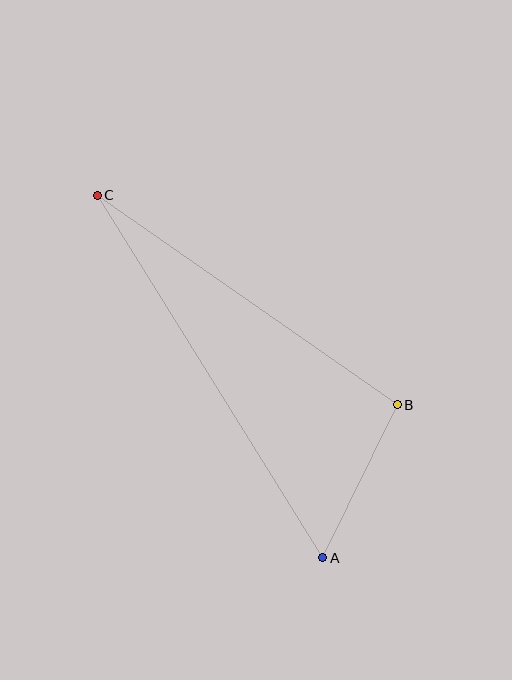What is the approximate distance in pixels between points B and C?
The distance between B and C is approximately 366 pixels.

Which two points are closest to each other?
Points A and B are closest to each other.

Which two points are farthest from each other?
Points A and C are farthest from each other.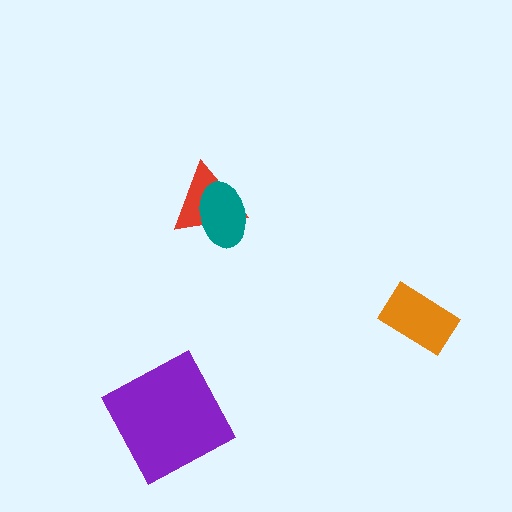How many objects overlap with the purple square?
0 objects overlap with the purple square.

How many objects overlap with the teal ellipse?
1 object overlaps with the teal ellipse.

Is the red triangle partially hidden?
Yes, it is partially covered by another shape.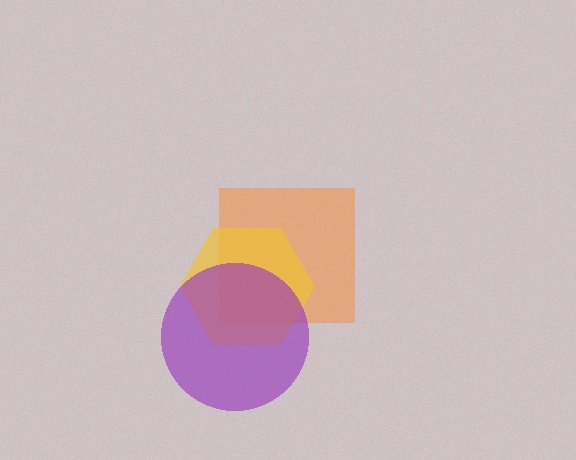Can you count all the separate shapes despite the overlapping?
Yes, there are 3 separate shapes.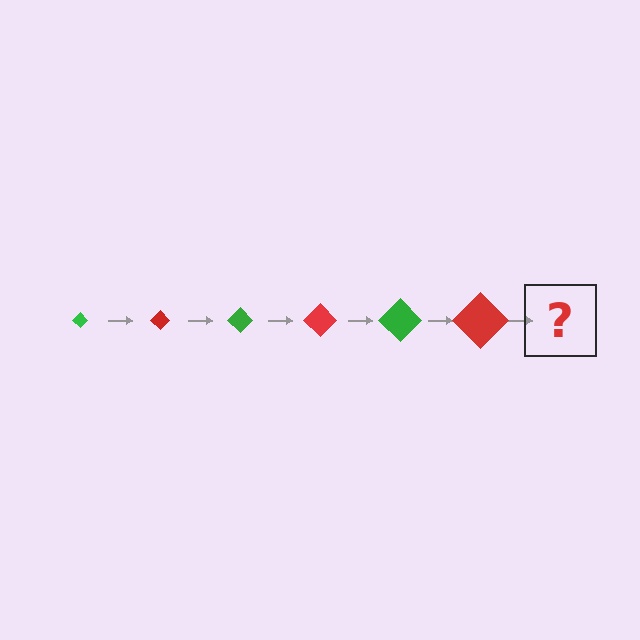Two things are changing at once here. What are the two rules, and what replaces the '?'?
The two rules are that the diamond grows larger each step and the color cycles through green and red. The '?' should be a green diamond, larger than the previous one.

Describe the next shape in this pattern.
It should be a green diamond, larger than the previous one.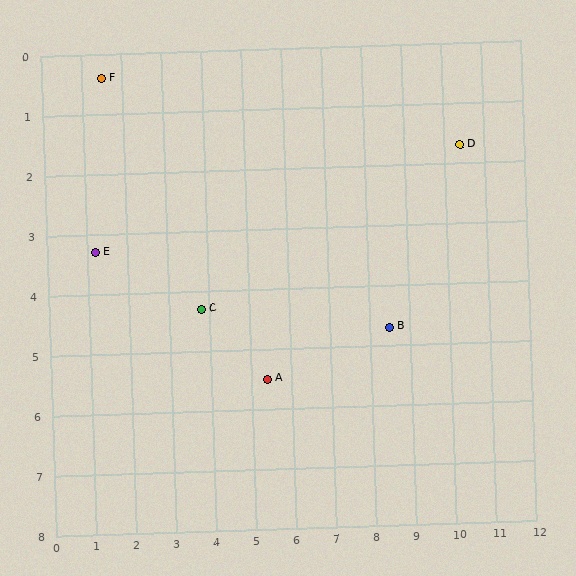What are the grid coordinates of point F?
Point F is at approximately (1.5, 0.4).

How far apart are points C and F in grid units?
Points C and F are about 4.5 grid units apart.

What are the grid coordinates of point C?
Point C is at approximately (3.8, 4.3).